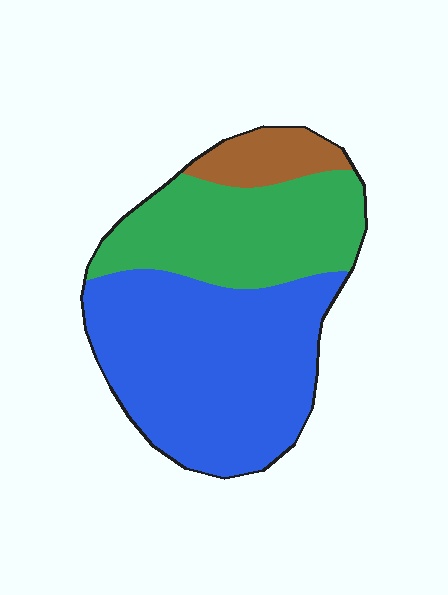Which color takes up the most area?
Blue, at roughly 55%.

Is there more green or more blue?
Blue.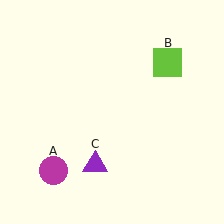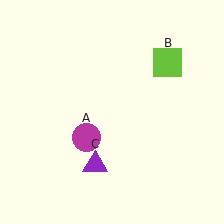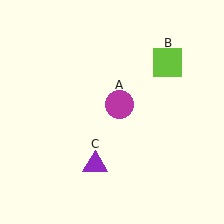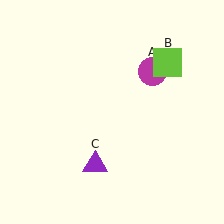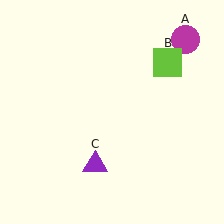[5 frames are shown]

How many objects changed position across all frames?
1 object changed position: magenta circle (object A).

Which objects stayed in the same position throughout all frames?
Lime square (object B) and purple triangle (object C) remained stationary.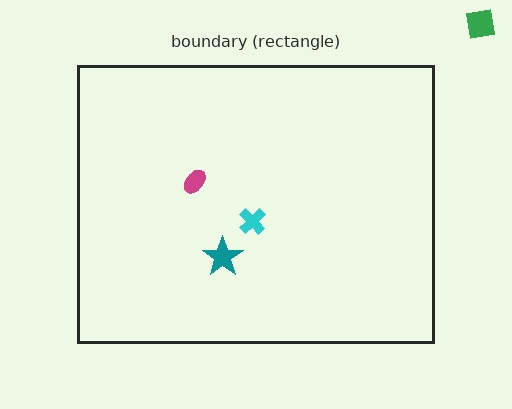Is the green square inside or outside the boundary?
Outside.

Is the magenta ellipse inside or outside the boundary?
Inside.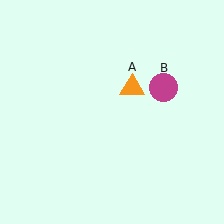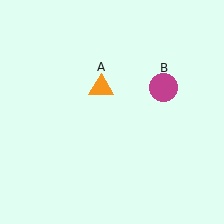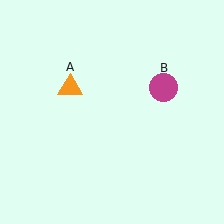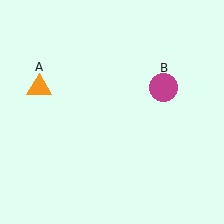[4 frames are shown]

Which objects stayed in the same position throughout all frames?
Magenta circle (object B) remained stationary.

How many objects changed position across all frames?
1 object changed position: orange triangle (object A).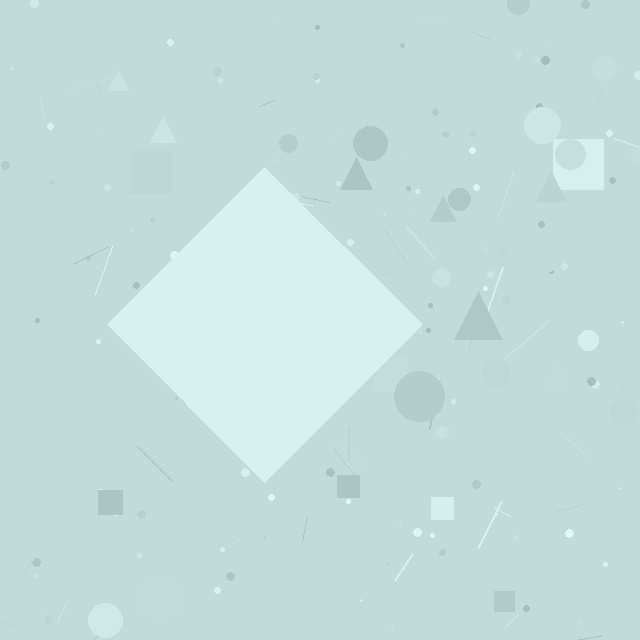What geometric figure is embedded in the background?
A diamond is embedded in the background.